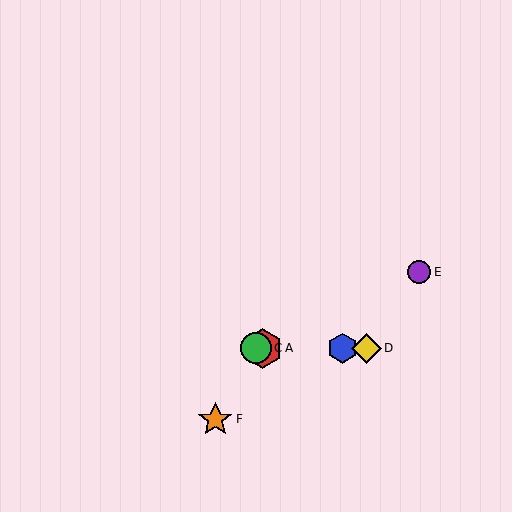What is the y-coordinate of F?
Object F is at y≈419.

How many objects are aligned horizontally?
4 objects (A, B, C, D) are aligned horizontally.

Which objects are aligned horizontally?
Objects A, B, C, D are aligned horizontally.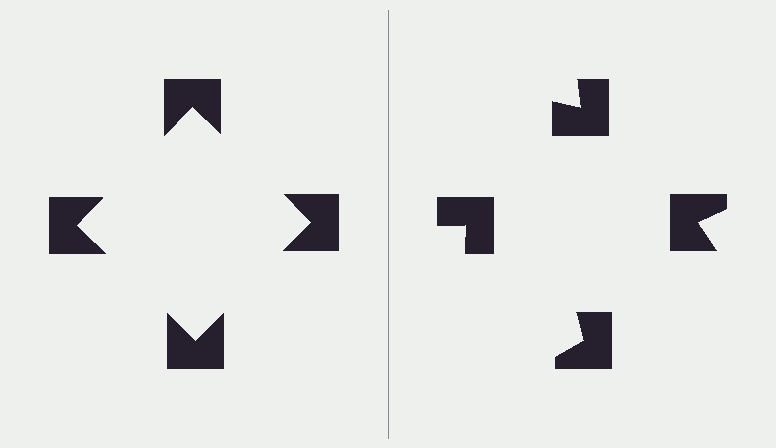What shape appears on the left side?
An illusory square.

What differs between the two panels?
The notched squares are positioned identically on both sides; only the wedge orientations differ. On the left they align to a square; on the right they are misaligned.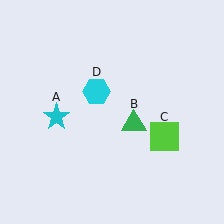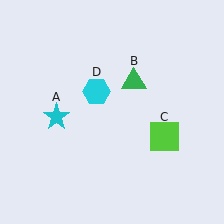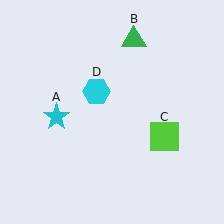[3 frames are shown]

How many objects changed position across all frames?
1 object changed position: green triangle (object B).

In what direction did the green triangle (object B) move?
The green triangle (object B) moved up.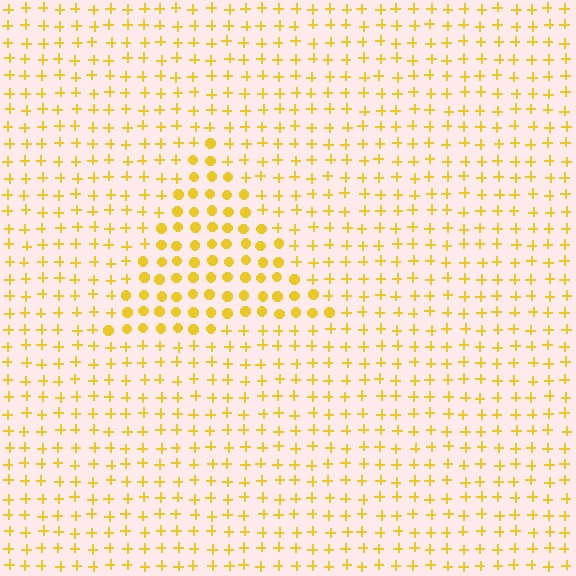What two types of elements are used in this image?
The image uses circles inside the triangle region and plus signs outside it.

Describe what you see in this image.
The image is filled with small yellow elements arranged in a uniform grid. A triangle-shaped region contains circles, while the surrounding area contains plus signs. The boundary is defined purely by the change in element shape.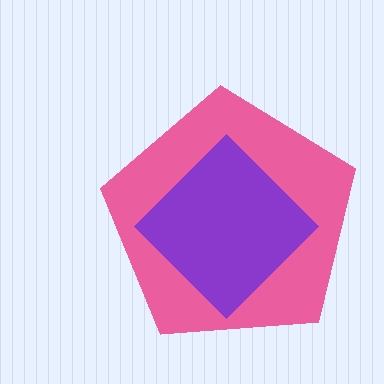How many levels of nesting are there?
2.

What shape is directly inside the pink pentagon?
The purple diamond.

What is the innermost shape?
The purple diamond.